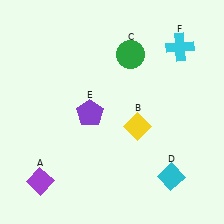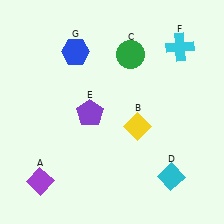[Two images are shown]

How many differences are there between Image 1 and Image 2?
There is 1 difference between the two images.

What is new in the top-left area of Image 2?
A blue hexagon (G) was added in the top-left area of Image 2.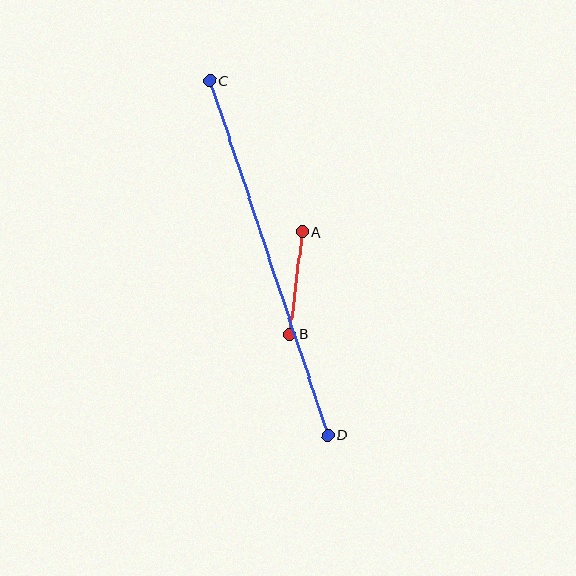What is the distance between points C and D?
The distance is approximately 374 pixels.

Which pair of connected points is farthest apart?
Points C and D are farthest apart.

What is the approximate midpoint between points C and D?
The midpoint is at approximately (269, 257) pixels.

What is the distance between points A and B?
The distance is approximately 103 pixels.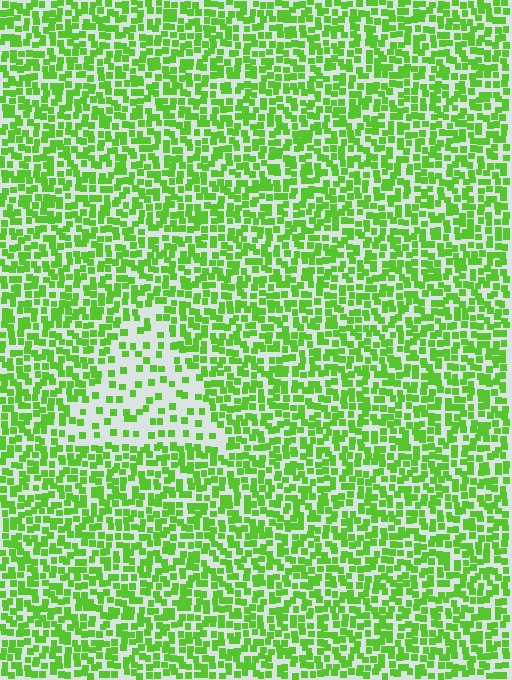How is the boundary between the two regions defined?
The boundary is defined by a change in element density (approximately 2.6x ratio). All elements are the same color, size, and shape.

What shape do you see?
I see a triangle.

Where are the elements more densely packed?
The elements are more densely packed outside the triangle boundary.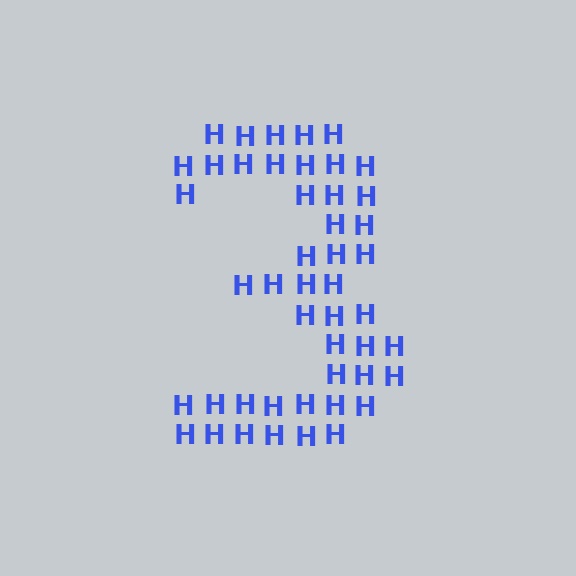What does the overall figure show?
The overall figure shows the digit 3.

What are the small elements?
The small elements are letter H's.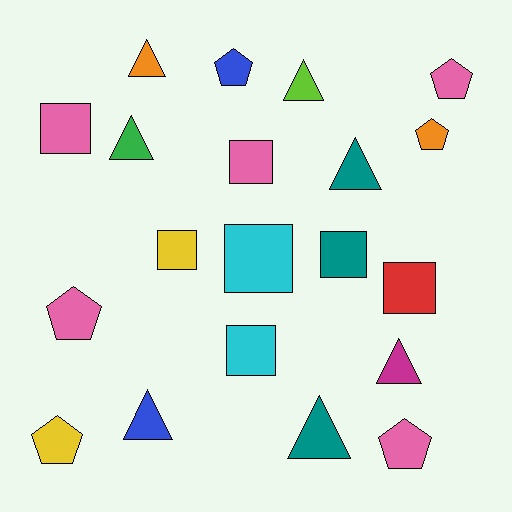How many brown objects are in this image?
There are no brown objects.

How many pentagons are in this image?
There are 6 pentagons.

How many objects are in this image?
There are 20 objects.